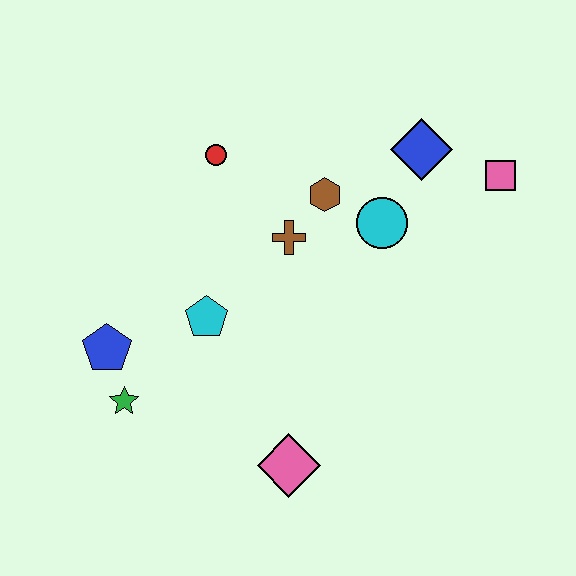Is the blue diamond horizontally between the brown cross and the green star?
No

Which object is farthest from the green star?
The pink square is farthest from the green star.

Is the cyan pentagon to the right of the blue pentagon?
Yes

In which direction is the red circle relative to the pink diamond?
The red circle is above the pink diamond.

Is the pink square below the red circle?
Yes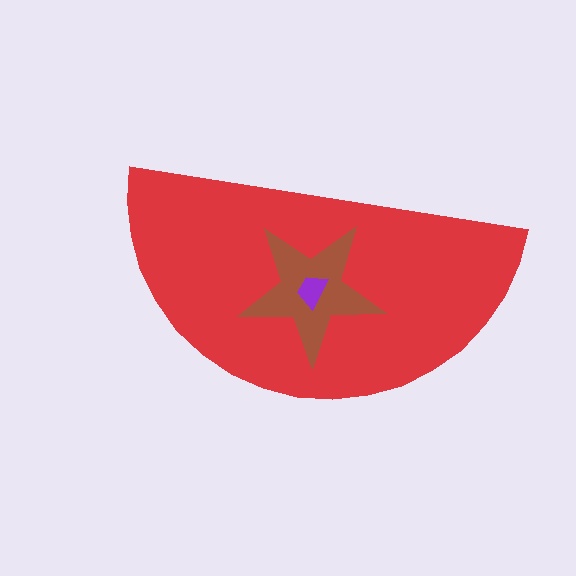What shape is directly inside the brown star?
The purple trapezoid.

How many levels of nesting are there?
3.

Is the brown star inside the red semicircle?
Yes.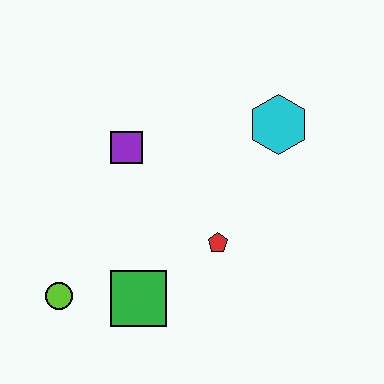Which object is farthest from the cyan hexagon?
The lime circle is farthest from the cyan hexagon.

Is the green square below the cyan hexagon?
Yes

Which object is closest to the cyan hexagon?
The red pentagon is closest to the cyan hexagon.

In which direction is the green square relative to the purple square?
The green square is below the purple square.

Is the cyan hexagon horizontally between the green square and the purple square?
No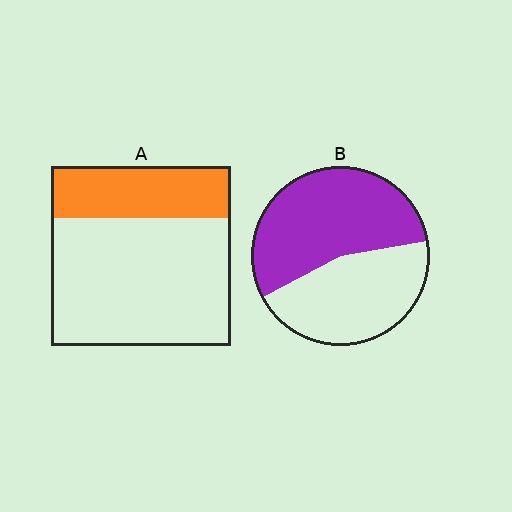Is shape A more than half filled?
No.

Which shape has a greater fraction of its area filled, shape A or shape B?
Shape B.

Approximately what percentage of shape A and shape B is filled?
A is approximately 30% and B is approximately 55%.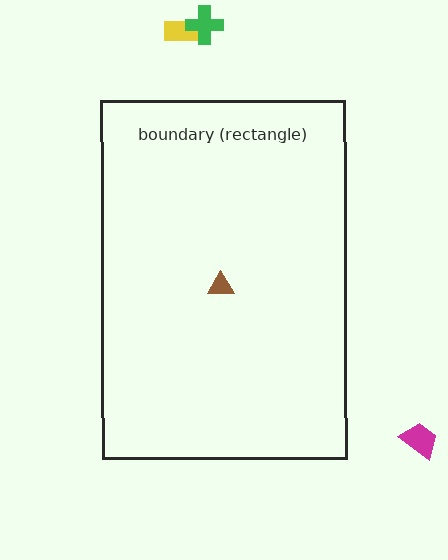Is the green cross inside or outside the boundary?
Outside.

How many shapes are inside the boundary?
1 inside, 3 outside.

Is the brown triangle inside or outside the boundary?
Inside.